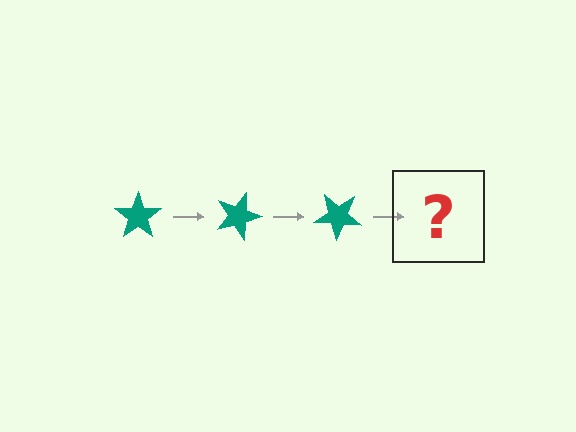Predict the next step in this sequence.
The next step is a teal star rotated 60 degrees.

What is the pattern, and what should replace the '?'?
The pattern is that the star rotates 20 degrees each step. The '?' should be a teal star rotated 60 degrees.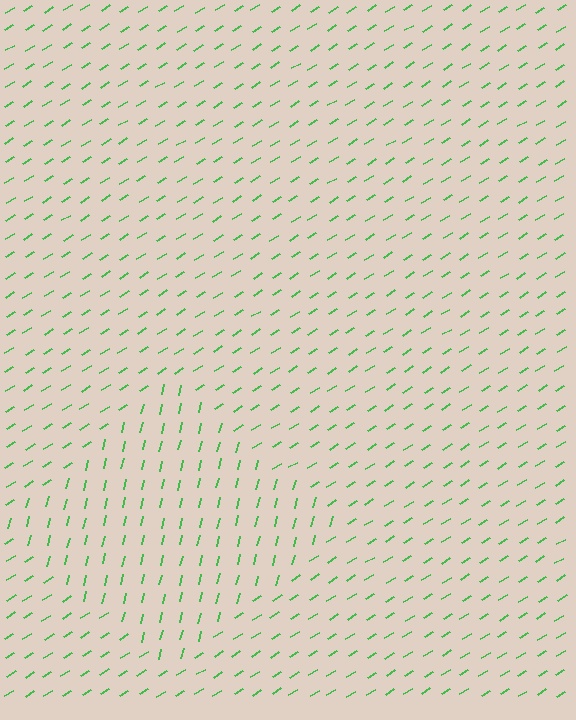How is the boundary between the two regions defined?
The boundary is defined purely by a change in line orientation (approximately 45 degrees difference). All lines are the same color and thickness.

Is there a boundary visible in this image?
Yes, there is a texture boundary formed by a change in line orientation.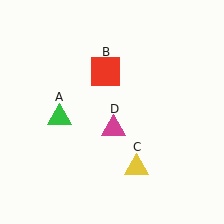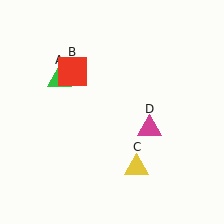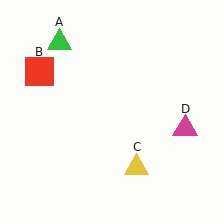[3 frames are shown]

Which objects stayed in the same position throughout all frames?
Yellow triangle (object C) remained stationary.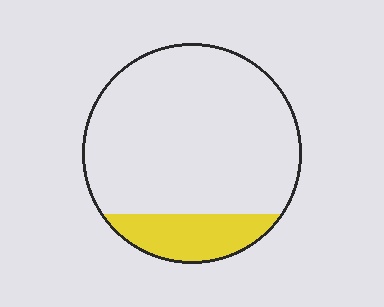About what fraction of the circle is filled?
About one sixth (1/6).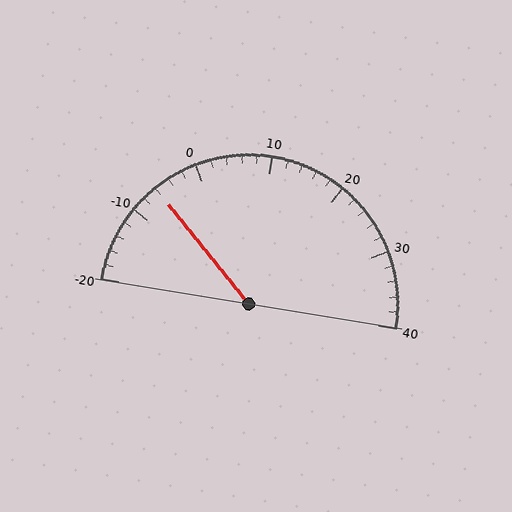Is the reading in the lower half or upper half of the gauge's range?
The reading is in the lower half of the range (-20 to 40).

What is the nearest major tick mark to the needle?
The nearest major tick mark is -10.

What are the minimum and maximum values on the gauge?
The gauge ranges from -20 to 40.